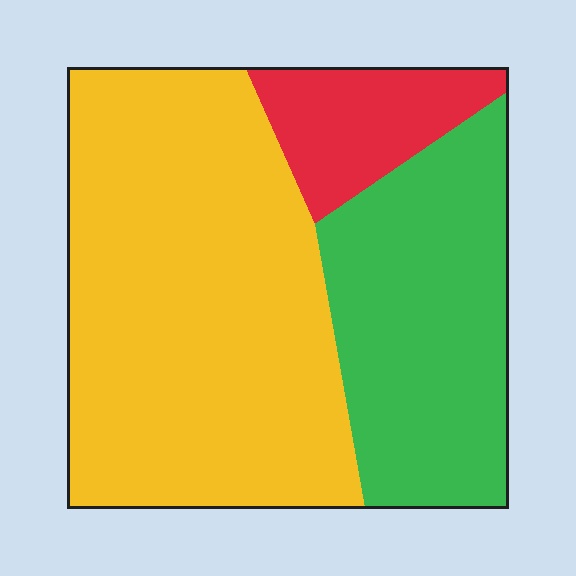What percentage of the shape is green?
Green covers 31% of the shape.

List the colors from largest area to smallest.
From largest to smallest: yellow, green, red.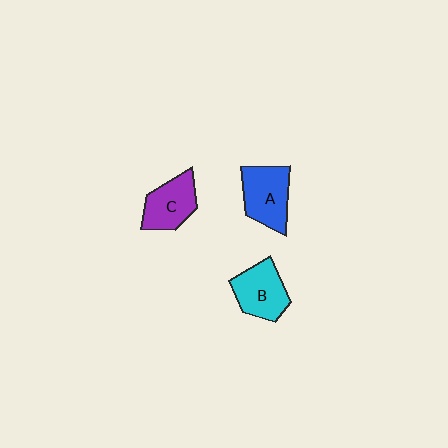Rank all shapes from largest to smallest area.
From largest to smallest: A (blue), B (cyan), C (purple).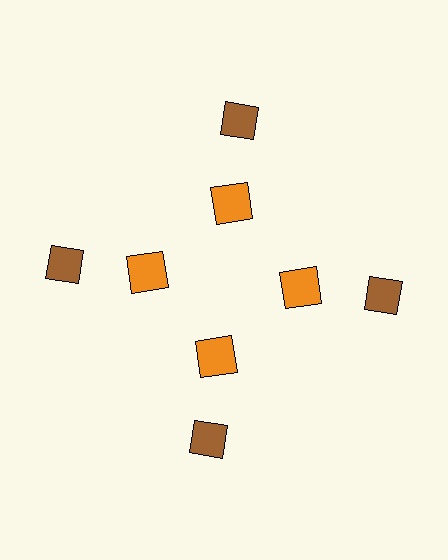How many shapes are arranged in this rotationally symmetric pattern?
There are 8 shapes, arranged in 4 groups of 2.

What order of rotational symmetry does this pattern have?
This pattern has 4-fold rotational symmetry.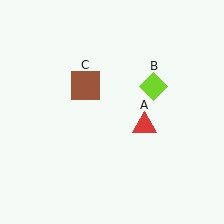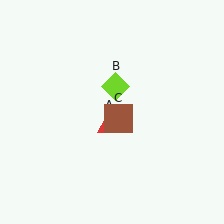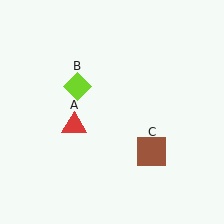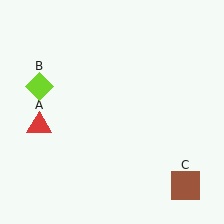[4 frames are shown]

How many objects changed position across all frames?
3 objects changed position: red triangle (object A), lime diamond (object B), brown square (object C).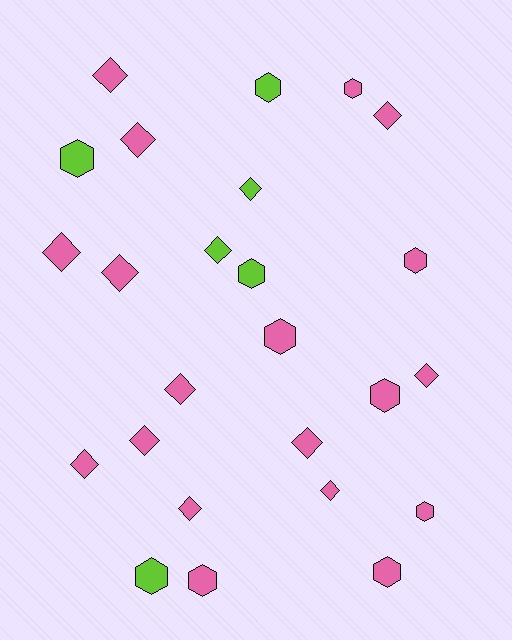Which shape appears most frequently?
Diamond, with 14 objects.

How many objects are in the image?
There are 25 objects.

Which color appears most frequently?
Pink, with 19 objects.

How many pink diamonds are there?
There are 12 pink diamonds.